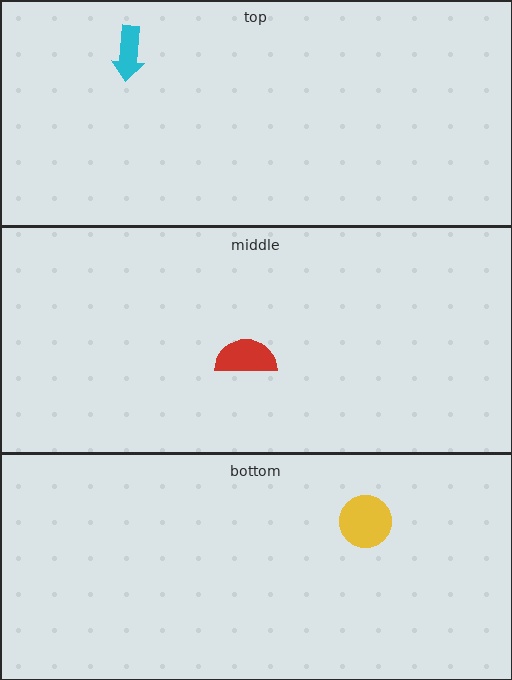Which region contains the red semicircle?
The middle region.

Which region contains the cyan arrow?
The top region.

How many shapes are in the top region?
1.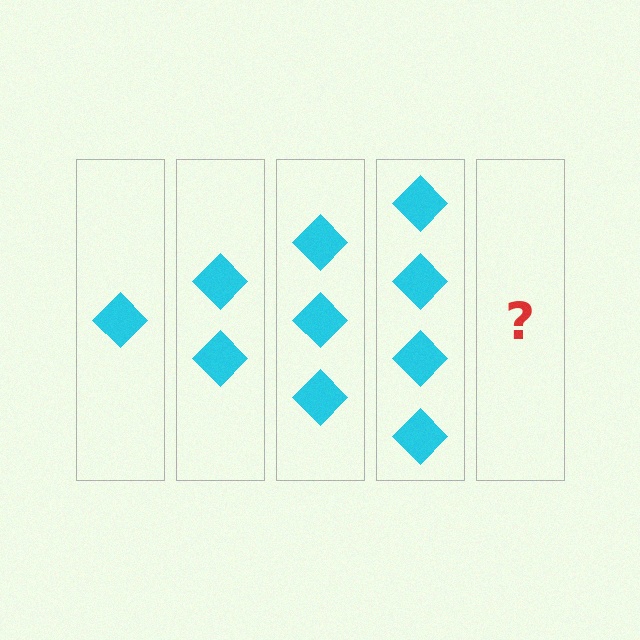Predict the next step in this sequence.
The next step is 5 diamonds.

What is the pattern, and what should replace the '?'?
The pattern is that each step adds one more diamond. The '?' should be 5 diamonds.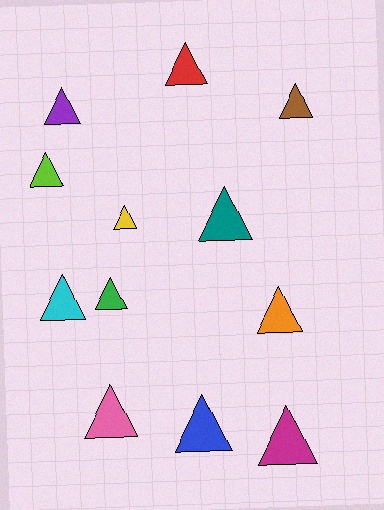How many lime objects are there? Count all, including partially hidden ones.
There is 1 lime object.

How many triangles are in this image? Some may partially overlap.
There are 12 triangles.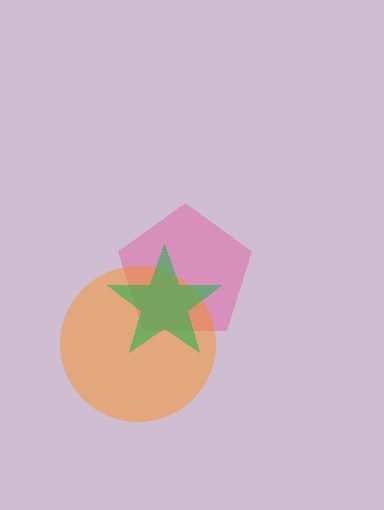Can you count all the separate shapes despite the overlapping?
Yes, there are 3 separate shapes.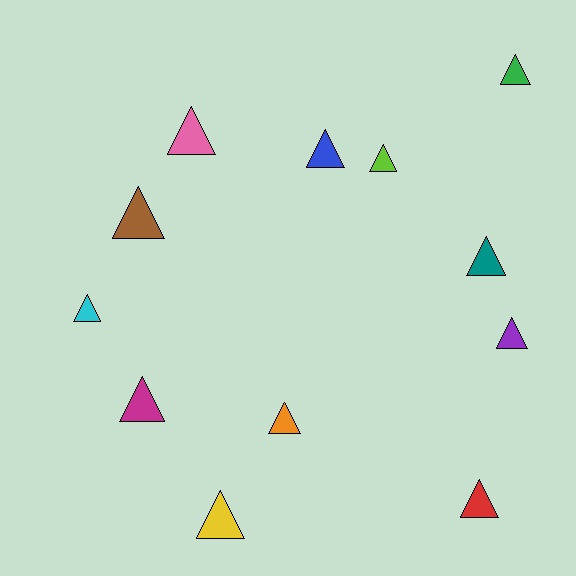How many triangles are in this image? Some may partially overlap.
There are 12 triangles.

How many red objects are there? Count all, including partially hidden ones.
There is 1 red object.